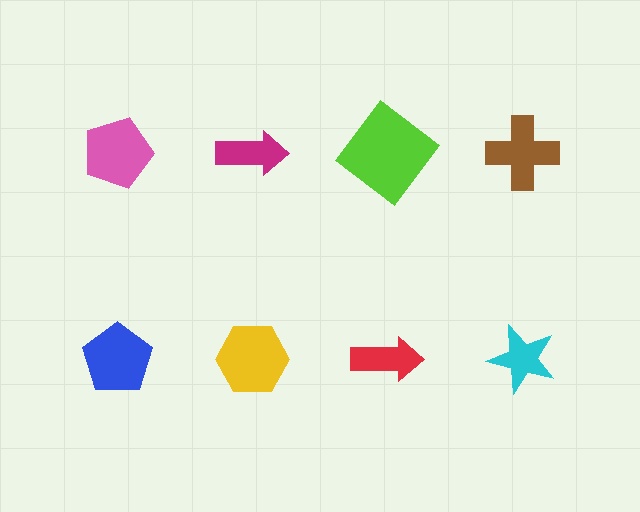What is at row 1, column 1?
A pink pentagon.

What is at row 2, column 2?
A yellow hexagon.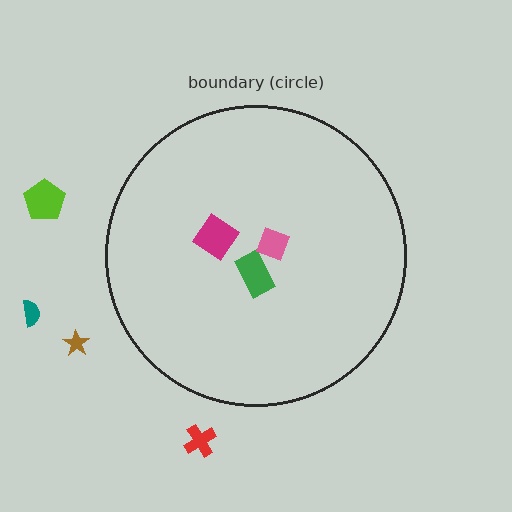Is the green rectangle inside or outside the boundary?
Inside.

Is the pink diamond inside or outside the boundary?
Inside.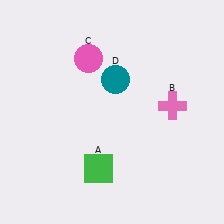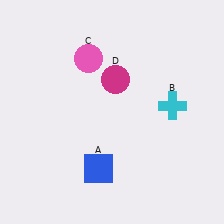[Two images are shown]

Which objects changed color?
A changed from green to blue. B changed from pink to cyan. D changed from teal to magenta.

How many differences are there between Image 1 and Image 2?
There are 3 differences between the two images.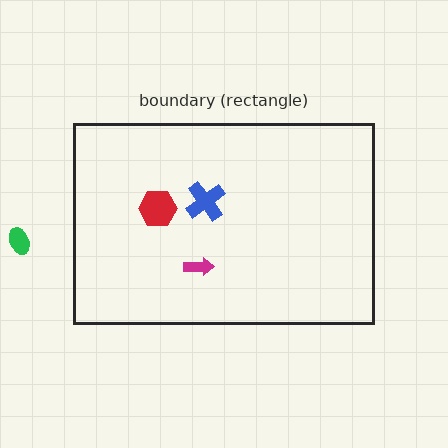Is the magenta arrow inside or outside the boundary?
Inside.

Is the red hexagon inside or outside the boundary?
Inside.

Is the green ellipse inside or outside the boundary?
Outside.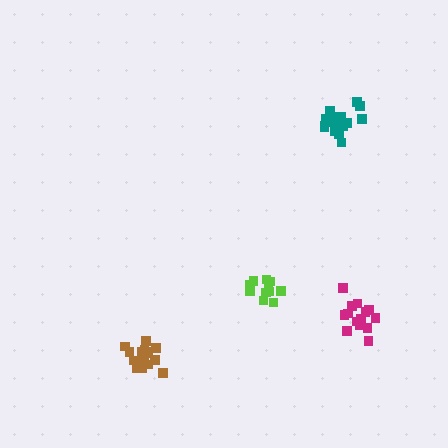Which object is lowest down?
The brown cluster is bottommost.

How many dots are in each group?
Group 1: 14 dots, Group 2: 16 dots, Group 3: 11 dots, Group 4: 16 dots (57 total).